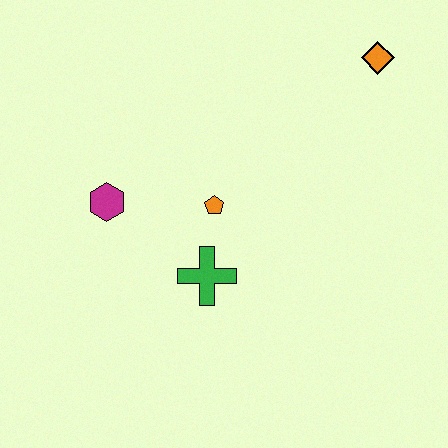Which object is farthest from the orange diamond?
The magenta hexagon is farthest from the orange diamond.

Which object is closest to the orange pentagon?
The green cross is closest to the orange pentagon.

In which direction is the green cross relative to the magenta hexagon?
The green cross is to the right of the magenta hexagon.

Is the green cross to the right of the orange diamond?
No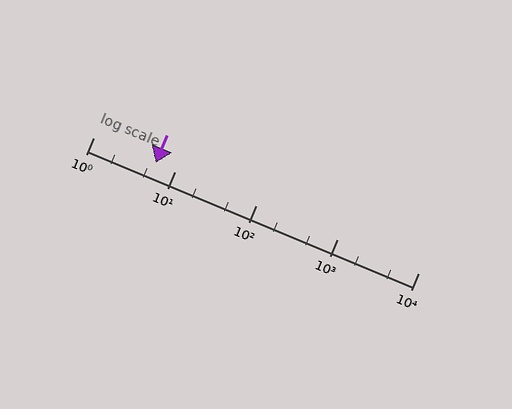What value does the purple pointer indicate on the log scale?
The pointer indicates approximately 5.8.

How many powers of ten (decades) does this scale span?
The scale spans 4 decades, from 1 to 10000.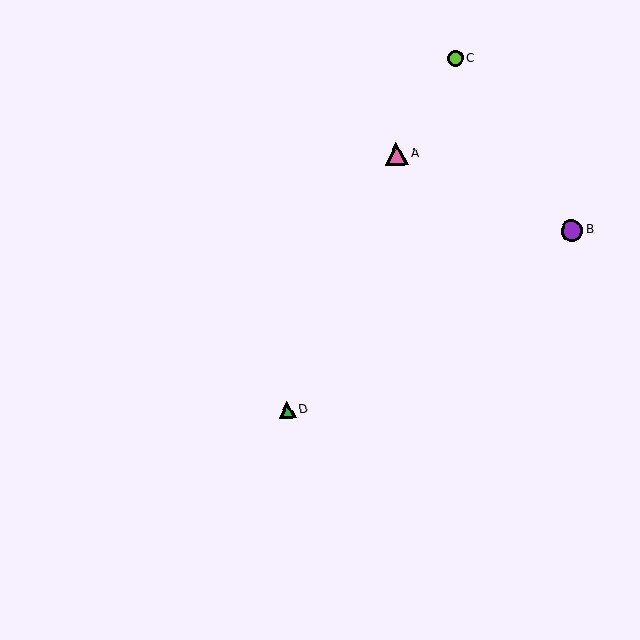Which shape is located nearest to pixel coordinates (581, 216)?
The purple circle (labeled B) at (572, 231) is nearest to that location.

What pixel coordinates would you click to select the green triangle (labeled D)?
Click at (287, 410) to select the green triangle D.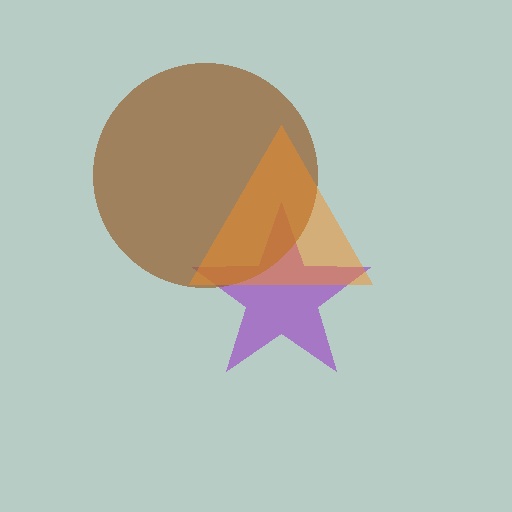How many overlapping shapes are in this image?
There are 3 overlapping shapes in the image.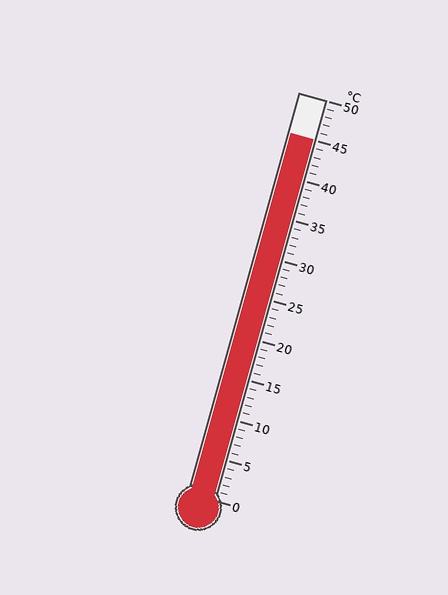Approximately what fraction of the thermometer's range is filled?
The thermometer is filled to approximately 90% of its range.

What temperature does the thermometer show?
The thermometer shows approximately 45°C.